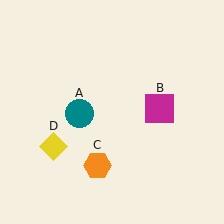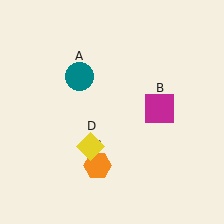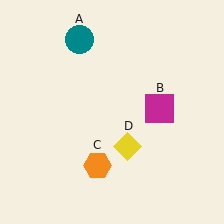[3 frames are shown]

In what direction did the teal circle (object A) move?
The teal circle (object A) moved up.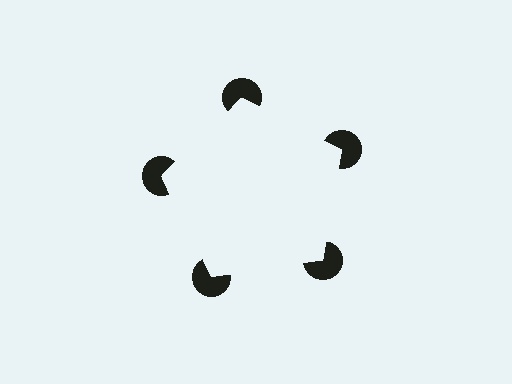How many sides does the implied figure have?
5 sides.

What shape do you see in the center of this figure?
An illusory pentagon — its edges are inferred from the aligned wedge cuts in the pac-man discs, not physically drawn.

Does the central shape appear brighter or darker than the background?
It typically appears slightly brighter than the background, even though no actual brightness change is drawn.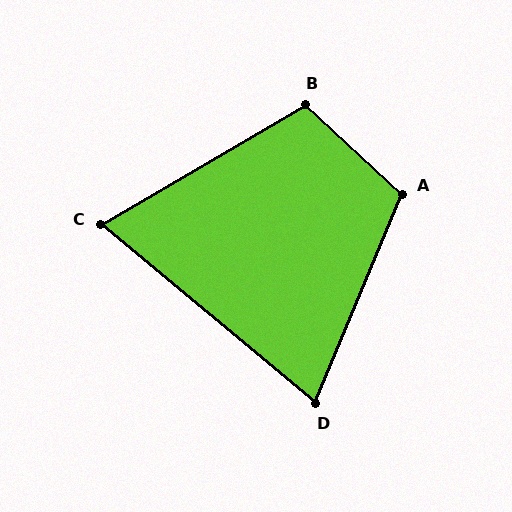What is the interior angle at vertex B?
Approximately 107 degrees (obtuse).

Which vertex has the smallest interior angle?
C, at approximately 70 degrees.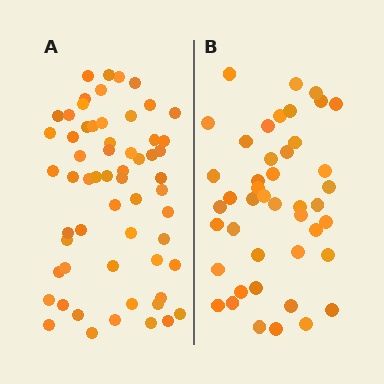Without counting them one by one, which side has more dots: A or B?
Region A (the left region) has more dots.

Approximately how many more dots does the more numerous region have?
Region A has approximately 15 more dots than region B.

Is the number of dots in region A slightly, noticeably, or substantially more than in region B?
Region A has noticeably more, but not dramatically so. The ratio is roughly 1.4 to 1.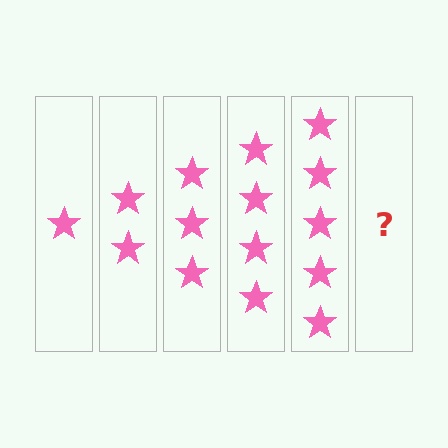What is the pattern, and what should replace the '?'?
The pattern is that each step adds one more star. The '?' should be 6 stars.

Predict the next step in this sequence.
The next step is 6 stars.